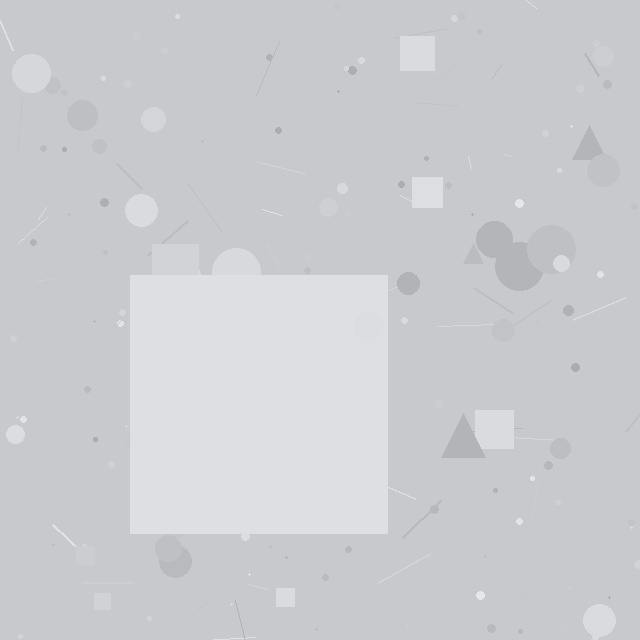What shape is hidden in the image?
A square is hidden in the image.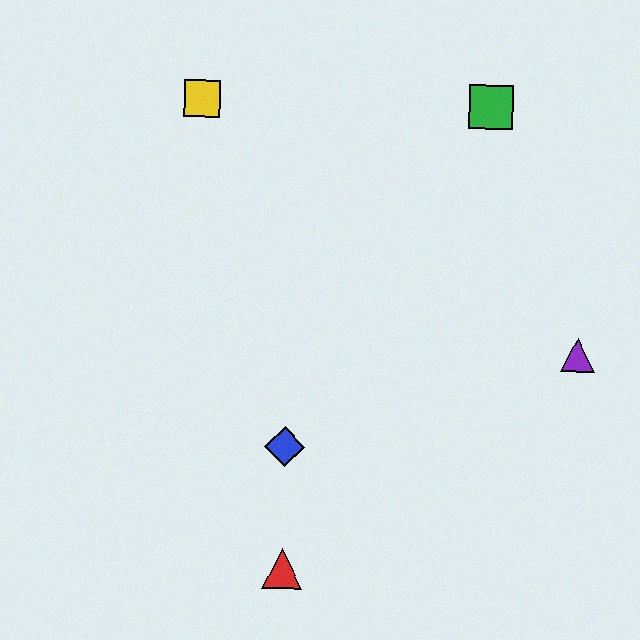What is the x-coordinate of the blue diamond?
The blue diamond is at x≈285.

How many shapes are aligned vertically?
2 shapes (the red triangle, the blue diamond) are aligned vertically.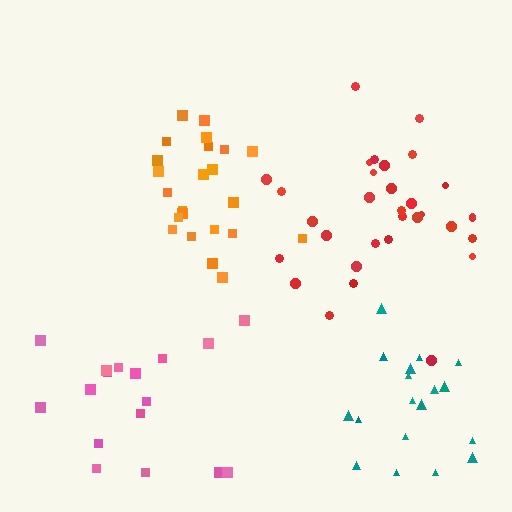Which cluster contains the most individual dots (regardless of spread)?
Red (33).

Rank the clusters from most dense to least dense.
orange, teal, red, pink.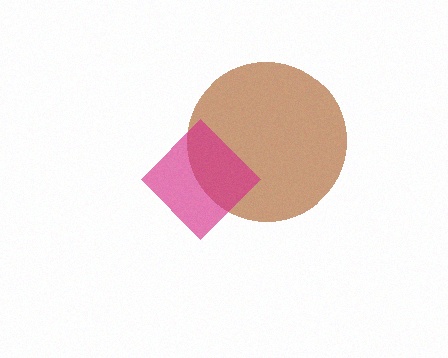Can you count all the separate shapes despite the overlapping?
Yes, there are 2 separate shapes.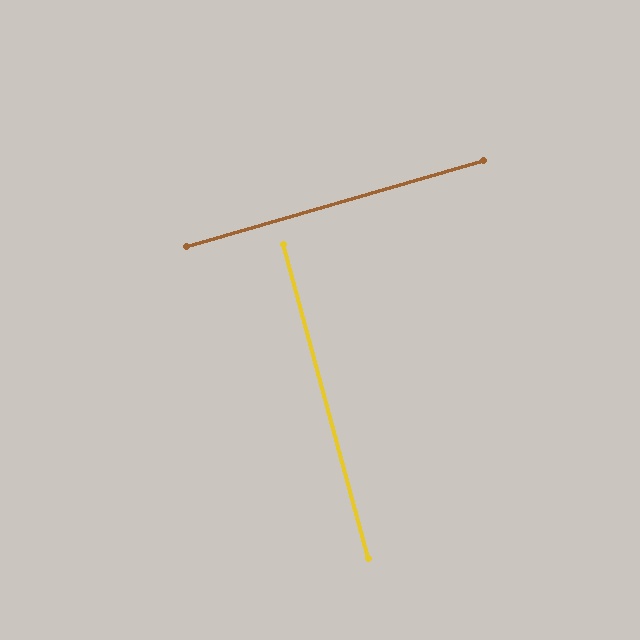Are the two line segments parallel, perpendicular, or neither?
Perpendicular — they meet at approximately 89°.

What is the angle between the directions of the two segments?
Approximately 89 degrees.